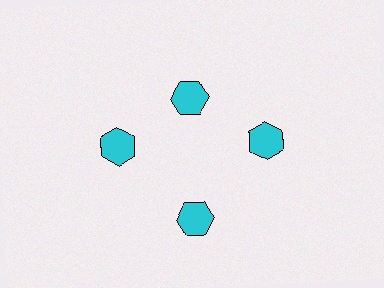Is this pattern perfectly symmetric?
No. The 4 cyan hexagons are arranged in a ring, but one element near the 12 o'clock position is pulled inward toward the center, breaking the 4-fold rotational symmetry.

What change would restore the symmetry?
The symmetry would be restored by moving it outward, back onto the ring so that all 4 hexagons sit at equal angles and equal distance from the center.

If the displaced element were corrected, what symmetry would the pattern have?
It would have 4-fold rotational symmetry — the pattern would map onto itself every 90 degrees.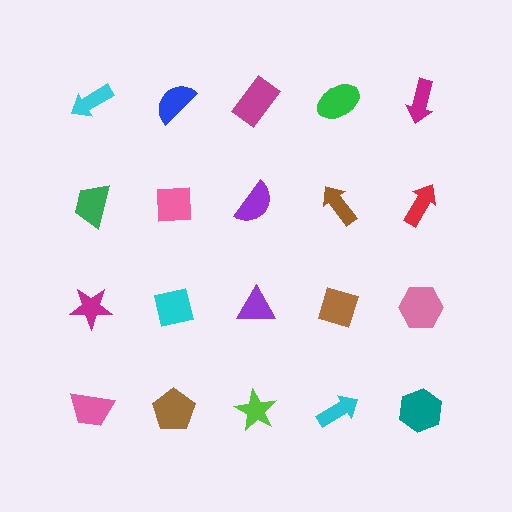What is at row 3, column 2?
A cyan square.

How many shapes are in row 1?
5 shapes.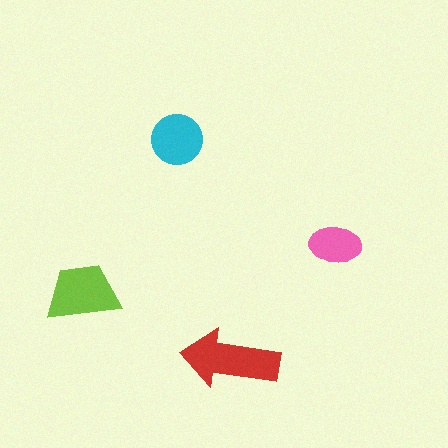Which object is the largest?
The red arrow.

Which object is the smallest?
The pink ellipse.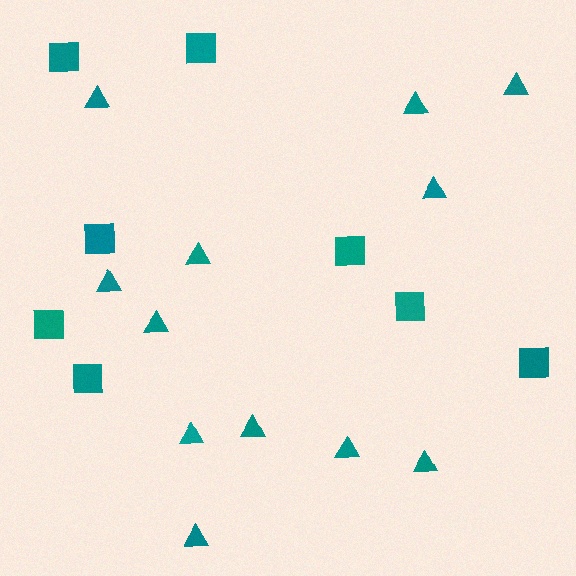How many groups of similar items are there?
There are 2 groups: one group of squares (8) and one group of triangles (12).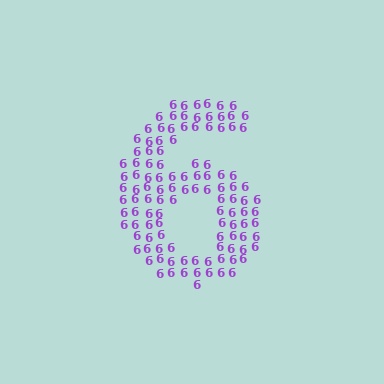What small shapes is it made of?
It is made of small digit 6's.